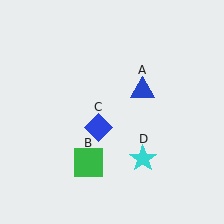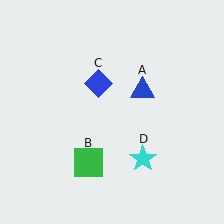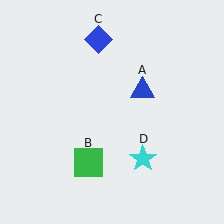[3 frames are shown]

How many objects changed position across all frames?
1 object changed position: blue diamond (object C).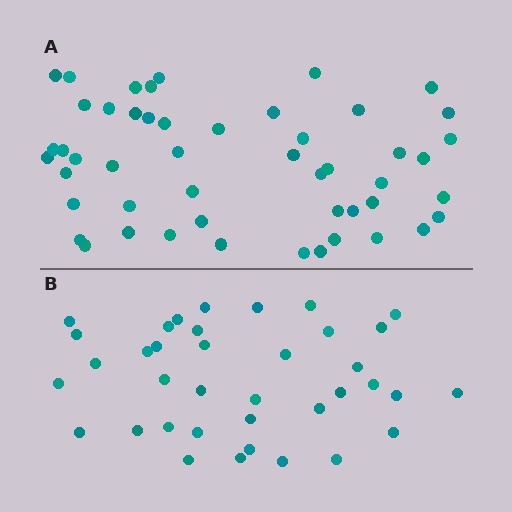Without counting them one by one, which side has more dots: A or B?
Region A (the top region) has more dots.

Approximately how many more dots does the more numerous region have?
Region A has approximately 15 more dots than region B.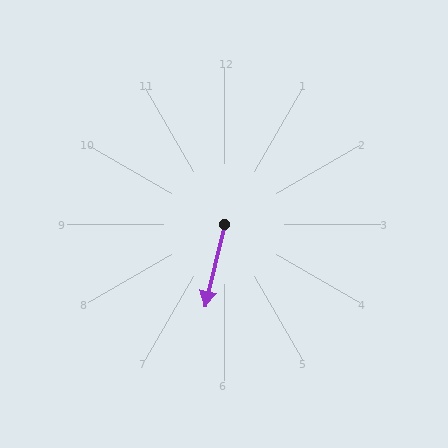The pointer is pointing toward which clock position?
Roughly 6 o'clock.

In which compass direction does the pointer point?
South.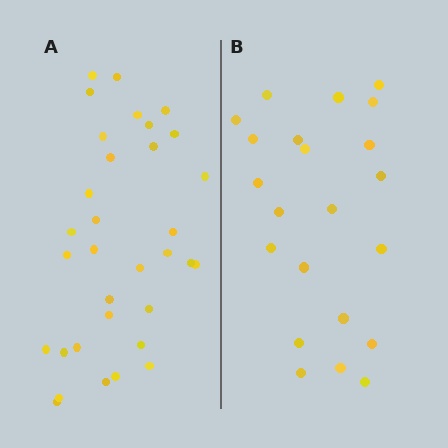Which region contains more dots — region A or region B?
Region A (the left region) has more dots.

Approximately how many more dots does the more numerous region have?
Region A has roughly 12 or so more dots than region B.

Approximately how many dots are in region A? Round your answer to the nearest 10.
About 30 dots. (The exact count is 33, which rounds to 30.)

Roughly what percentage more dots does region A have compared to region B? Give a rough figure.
About 50% more.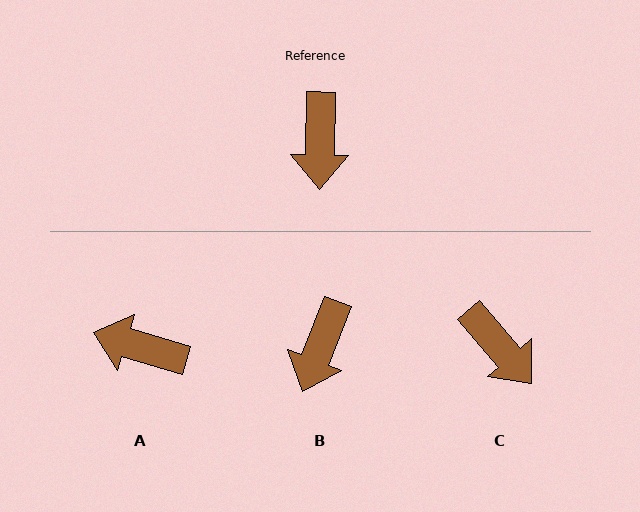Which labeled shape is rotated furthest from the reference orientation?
A, about 106 degrees away.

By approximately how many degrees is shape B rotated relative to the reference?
Approximately 21 degrees clockwise.